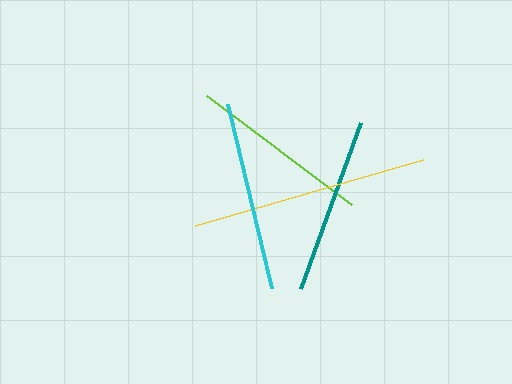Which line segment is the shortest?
The teal line is the shortest at approximately 177 pixels.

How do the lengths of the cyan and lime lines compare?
The cyan and lime lines are approximately the same length.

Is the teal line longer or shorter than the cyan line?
The cyan line is longer than the teal line.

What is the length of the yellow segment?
The yellow segment is approximately 237 pixels long.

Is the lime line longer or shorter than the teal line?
The lime line is longer than the teal line.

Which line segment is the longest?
The yellow line is the longest at approximately 237 pixels.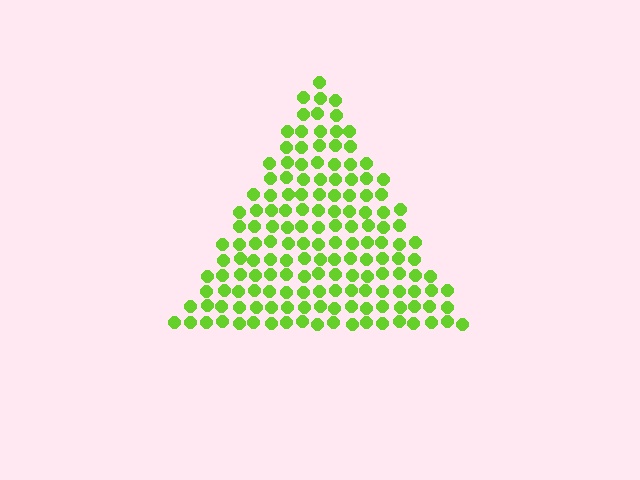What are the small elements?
The small elements are circles.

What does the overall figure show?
The overall figure shows a triangle.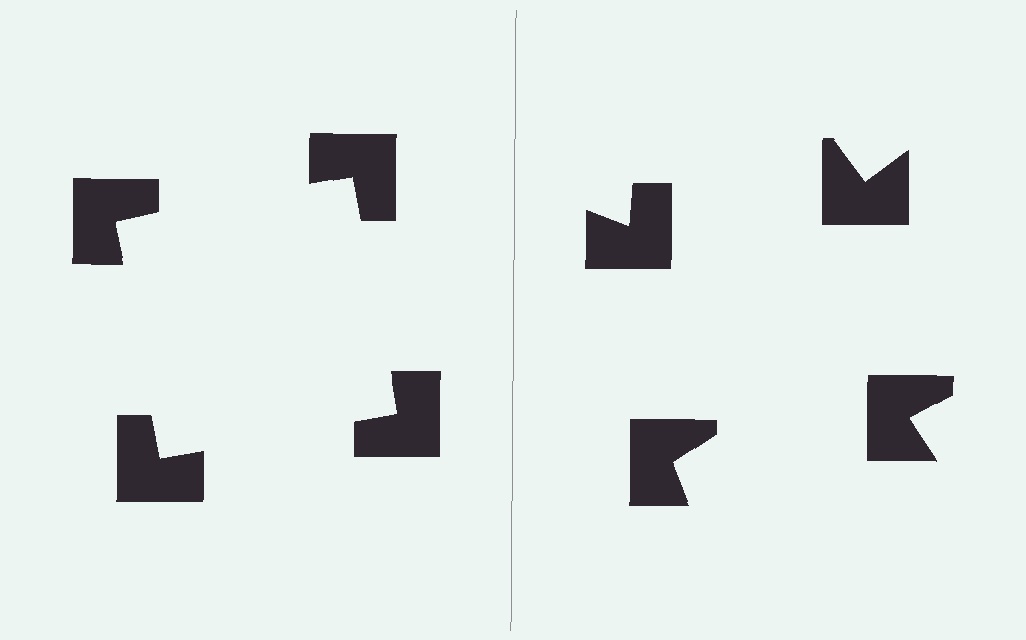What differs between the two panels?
The notched squares are positioned identically on both sides; only the wedge orientations differ. On the left they align to a square; on the right they are misaligned.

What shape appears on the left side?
An illusory square.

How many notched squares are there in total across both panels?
8 — 4 on each side.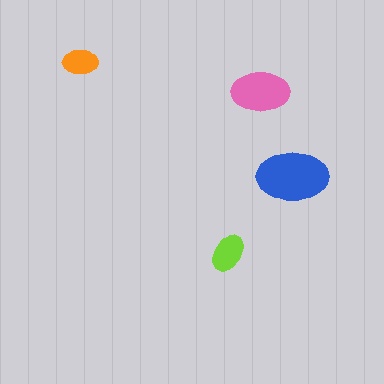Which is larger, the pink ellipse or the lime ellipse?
The pink one.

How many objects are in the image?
There are 4 objects in the image.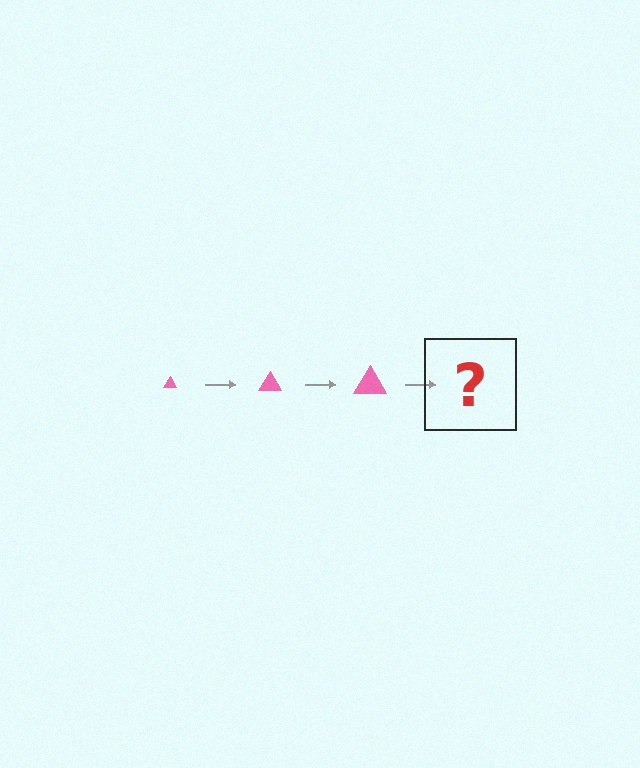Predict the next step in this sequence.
The next step is a pink triangle, larger than the previous one.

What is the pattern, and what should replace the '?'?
The pattern is that the triangle gets progressively larger each step. The '?' should be a pink triangle, larger than the previous one.